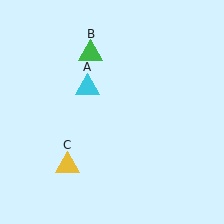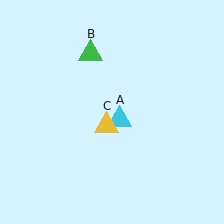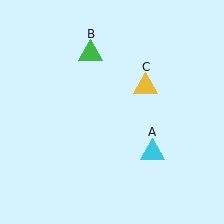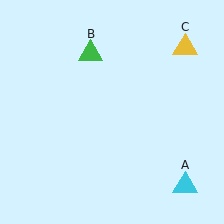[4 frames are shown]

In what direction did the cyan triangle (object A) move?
The cyan triangle (object A) moved down and to the right.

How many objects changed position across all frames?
2 objects changed position: cyan triangle (object A), yellow triangle (object C).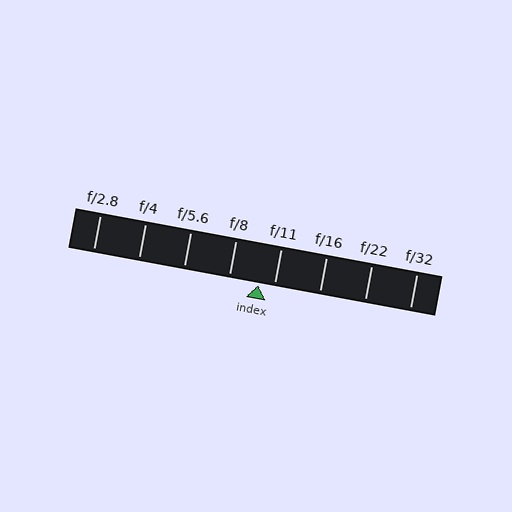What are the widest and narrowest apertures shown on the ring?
The widest aperture shown is f/2.8 and the narrowest is f/32.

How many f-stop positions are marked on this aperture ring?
There are 8 f-stop positions marked.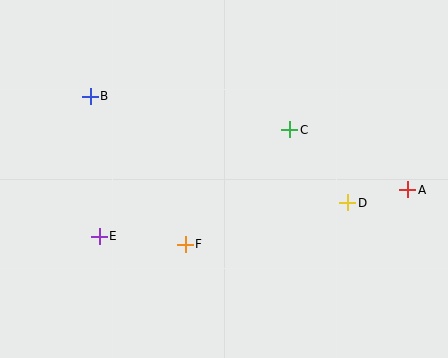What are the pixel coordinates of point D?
Point D is at (348, 203).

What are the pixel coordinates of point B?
Point B is at (90, 96).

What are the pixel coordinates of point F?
Point F is at (185, 244).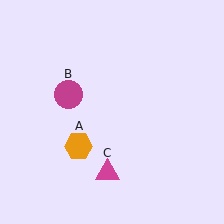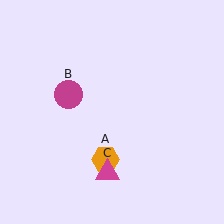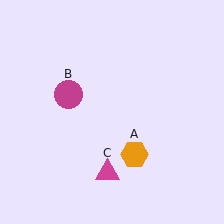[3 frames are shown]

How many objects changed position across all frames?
1 object changed position: orange hexagon (object A).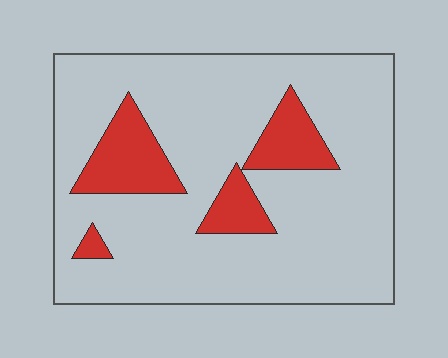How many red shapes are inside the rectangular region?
4.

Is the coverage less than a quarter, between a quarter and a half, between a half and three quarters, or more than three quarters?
Less than a quarter.